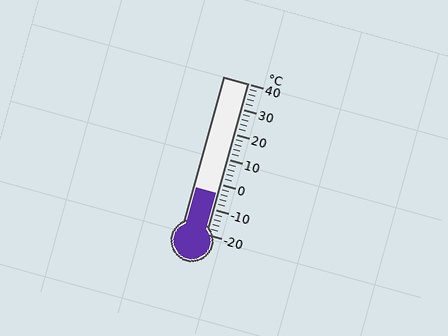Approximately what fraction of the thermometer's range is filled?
The thermometer is filled to approximately 25% of its range.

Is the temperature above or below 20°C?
The temperature is below 20°C.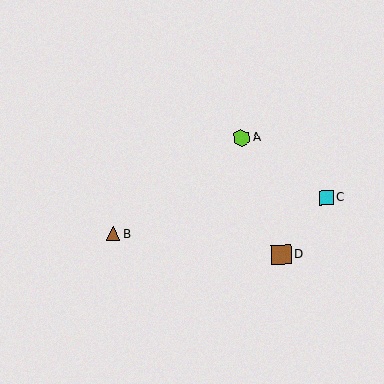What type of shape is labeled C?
Shape C is a cyan square.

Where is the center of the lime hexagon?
The center of the lime hexagon is at (241, 138).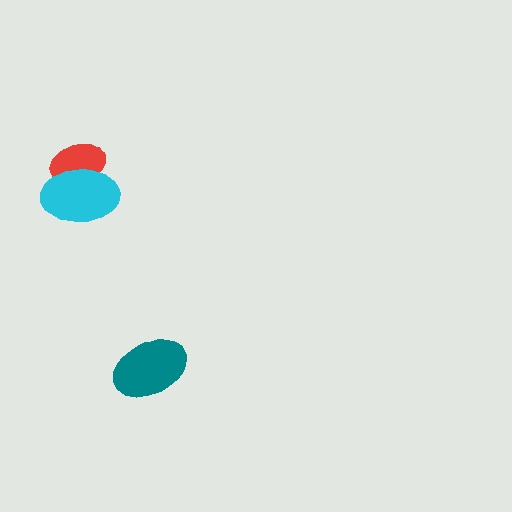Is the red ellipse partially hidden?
Yes, it is partially covered by another shape.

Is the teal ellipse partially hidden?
No, no other shape covers it.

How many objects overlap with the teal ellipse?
0 objects overlap with the teal ellipse.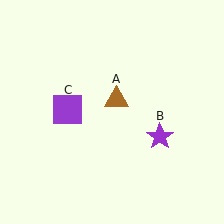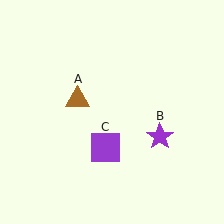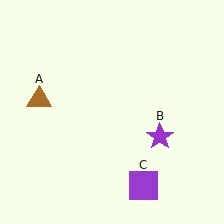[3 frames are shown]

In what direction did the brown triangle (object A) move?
The brown triangle (object A) moved left.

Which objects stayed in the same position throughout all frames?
Purple star (object B) remained stationary.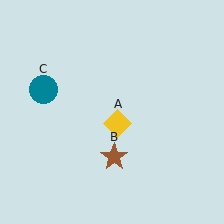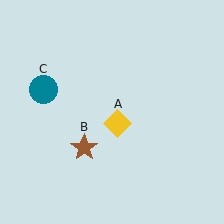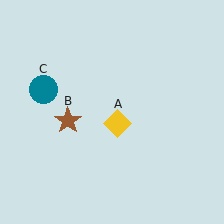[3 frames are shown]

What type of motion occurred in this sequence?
The brown star (object B) rotated clockwise around the center of the scene.